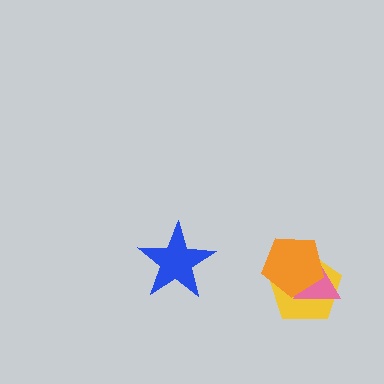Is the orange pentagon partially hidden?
No, no other shape covers it.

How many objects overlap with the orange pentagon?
2 objects overlap with the orange pentagon.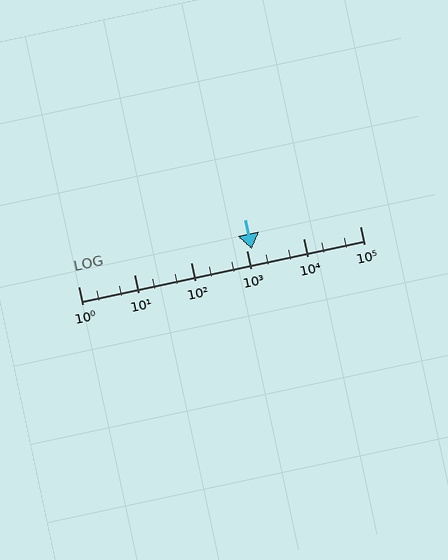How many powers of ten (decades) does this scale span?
The scale spans 5 decades, from 1 to 100000.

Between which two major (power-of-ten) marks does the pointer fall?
The pointer is between 1000 and 10000.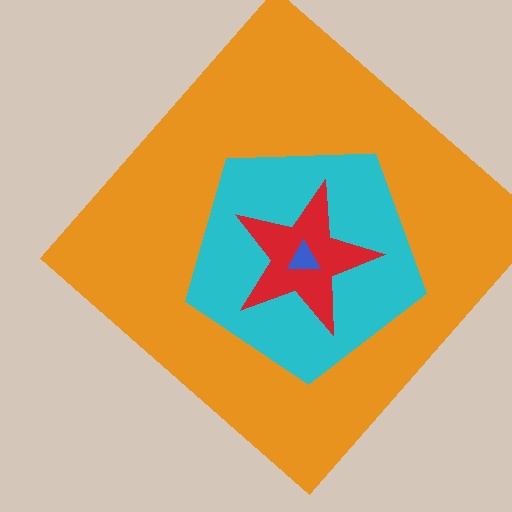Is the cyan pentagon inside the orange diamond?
Yes.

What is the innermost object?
The blue triangle.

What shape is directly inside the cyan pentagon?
The red star.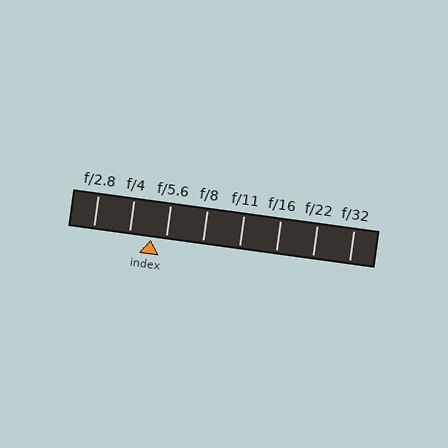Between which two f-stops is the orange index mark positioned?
The index mark is between f/4 and f/5.6.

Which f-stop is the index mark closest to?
The index mark is closest to f/5.6.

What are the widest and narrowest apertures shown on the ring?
The widest aperture shown is f/2.8 and the narrowest is f/32.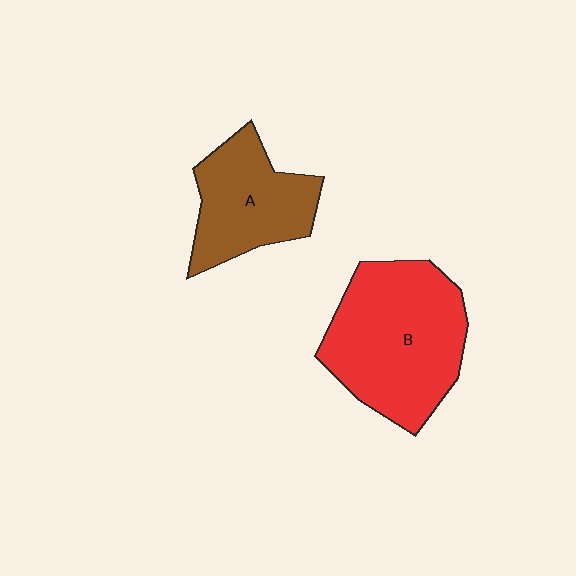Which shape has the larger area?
Shape B (red).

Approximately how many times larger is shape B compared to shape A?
Approximately 1.6 times.